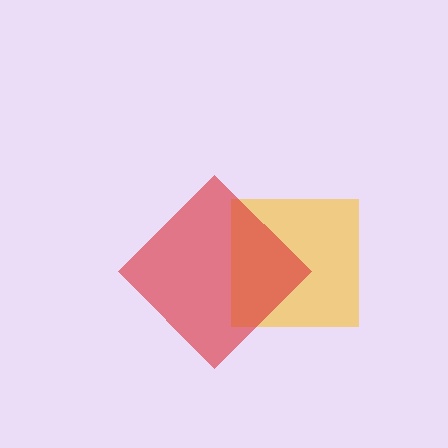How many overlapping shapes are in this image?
There are 2 overlapping shapes in the image.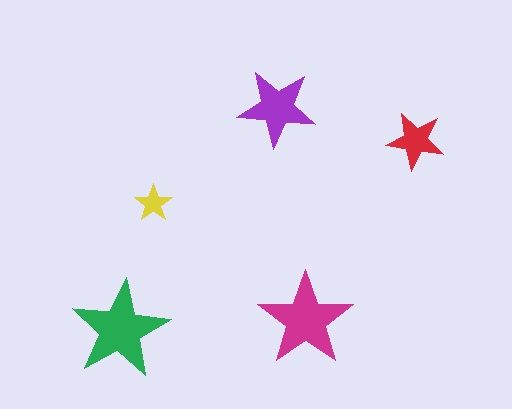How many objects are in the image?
There are 5 objects in the image.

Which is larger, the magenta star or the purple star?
The magenta one.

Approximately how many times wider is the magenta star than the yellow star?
About 2.5 times wider.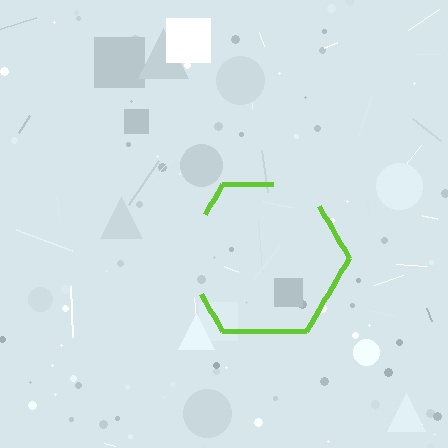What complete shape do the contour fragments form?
The contour fragments form a hexagon.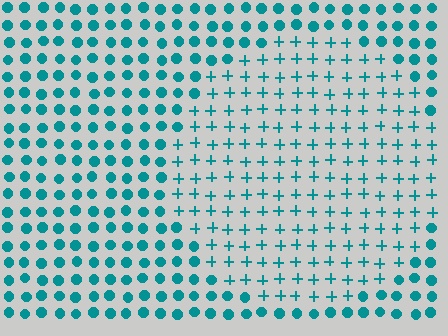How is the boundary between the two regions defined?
The boundary is defined by a change in element shape: plus signs inside vs. circles outside. All elements share the same color and spacing.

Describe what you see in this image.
The image is filled with small teal elements arranged in a uniform grid. A circle-shaped region contains plus signs, while the surrounding area contains circles. The boundary is defined purely by the change in element shape.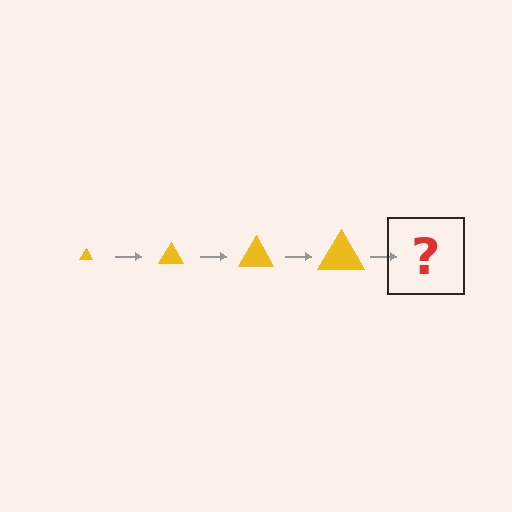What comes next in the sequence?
The next element should be a yellow triangle, larger than the previous one.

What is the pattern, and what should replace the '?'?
The pattern is that the triangle gets progressively larger each step. The '?' should be a yellow triangle, larger than the previous one.